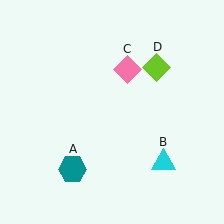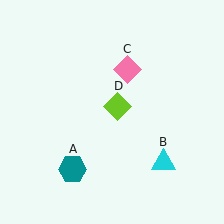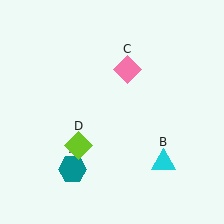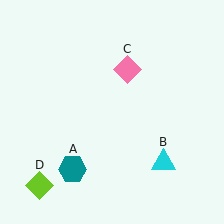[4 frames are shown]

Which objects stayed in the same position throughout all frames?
Teal hexagon (object A) and cyan triangle (object B) and pink diamond (object C) remained stationary.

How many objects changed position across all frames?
1 object changed position: lime diamond (object D).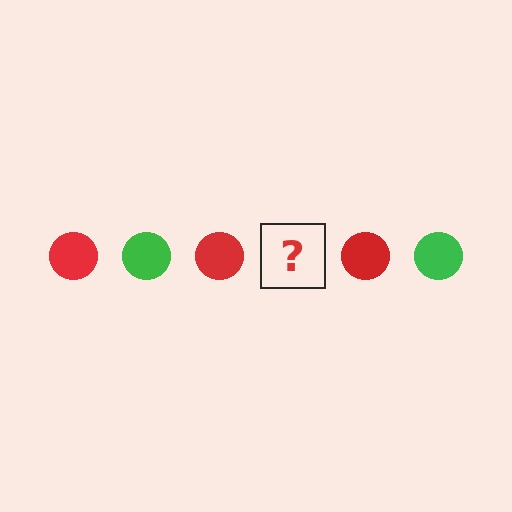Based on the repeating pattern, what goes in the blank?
The blank should be a green circle.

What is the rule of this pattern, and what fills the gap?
The rule is that the pattern cycles through red, green circles. The gap should be filled with a green circle.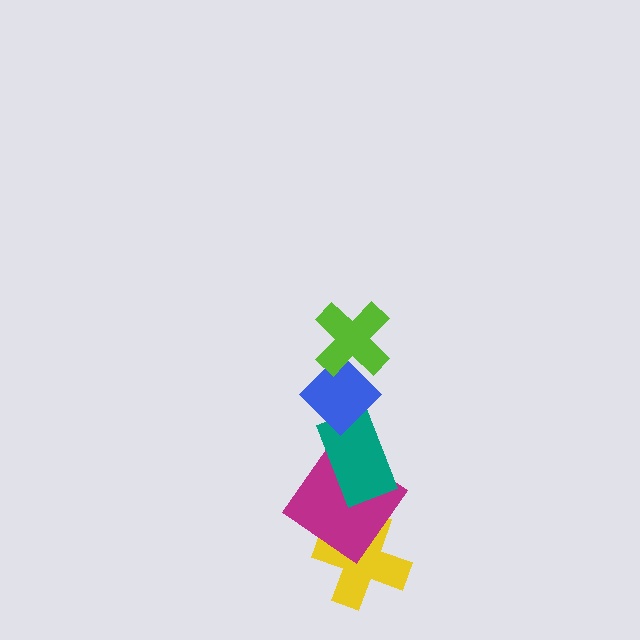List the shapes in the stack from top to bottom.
From top to bottom: the lime cross, the blue diamond, the teal rectangle, the magenta diamond, the yellow cross.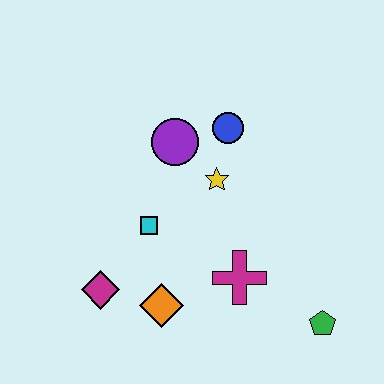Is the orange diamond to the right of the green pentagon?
No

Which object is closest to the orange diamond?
The magenta diamond is closest to the orange diamond.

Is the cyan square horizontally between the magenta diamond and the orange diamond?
Yes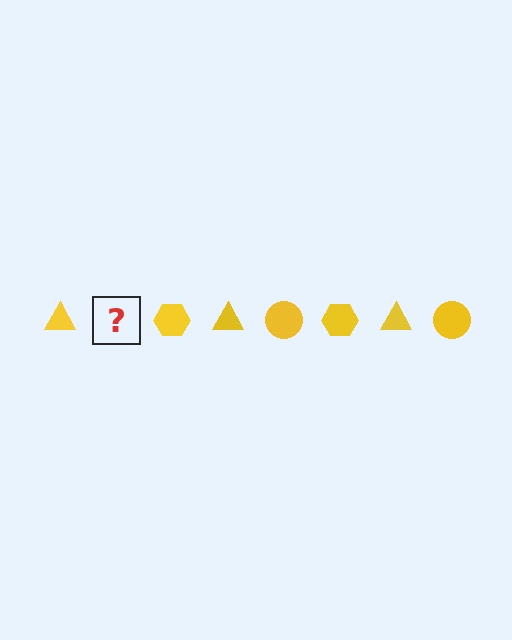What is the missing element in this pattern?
The missing element is a yellow circle.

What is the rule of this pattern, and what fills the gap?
The rule is that the pattern cycles through triangle, circle, hexagon shapes in yellow. The gap should be filled with a yellow circle.